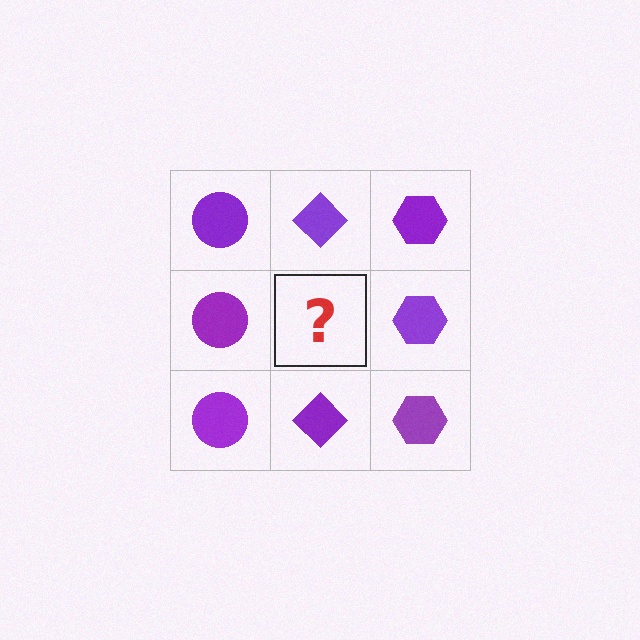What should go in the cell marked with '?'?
The missing cell should contain a purple diamond.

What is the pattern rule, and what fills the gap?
The rule is that each column has a consistent shape. The gap should be filled with a purple diamond.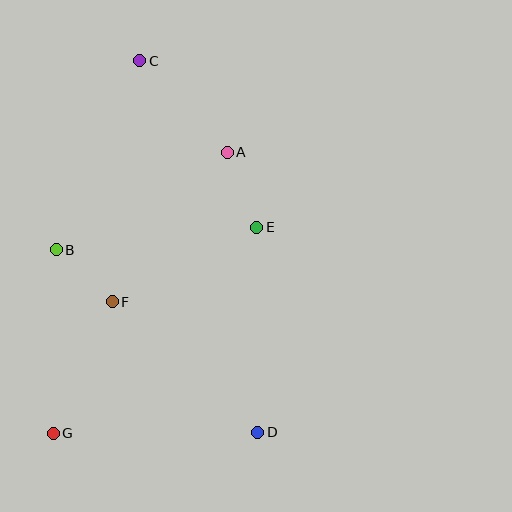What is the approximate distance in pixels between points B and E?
The distance between B and E is approximately 202 pixels.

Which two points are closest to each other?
Points B and F are closest to each other.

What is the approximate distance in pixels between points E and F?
The distance between E and F is approximately 163 pixels.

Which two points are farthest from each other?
Points C and D are farthest from each other.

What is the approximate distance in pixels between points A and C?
The distance between A and C is approximately 126 pixels.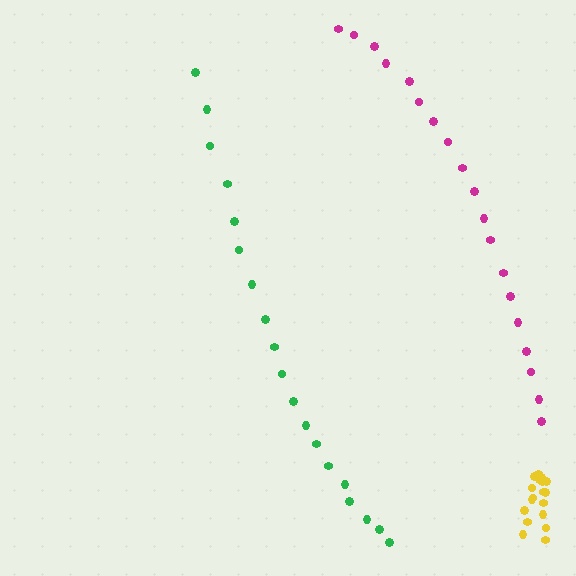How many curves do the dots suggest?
There are 3 distinct paths.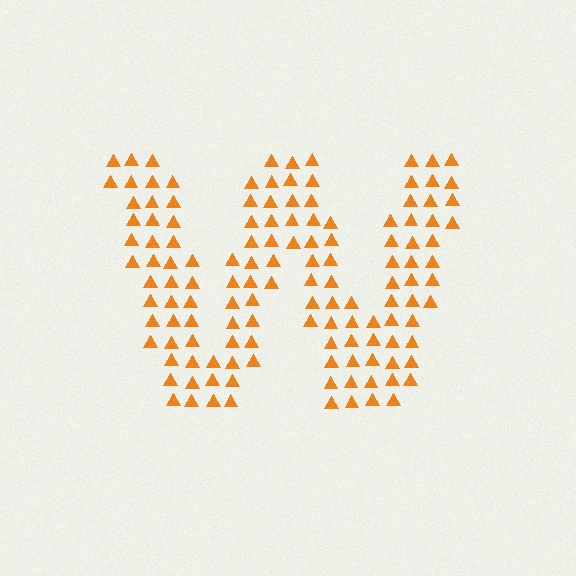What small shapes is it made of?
It is made of small triangles.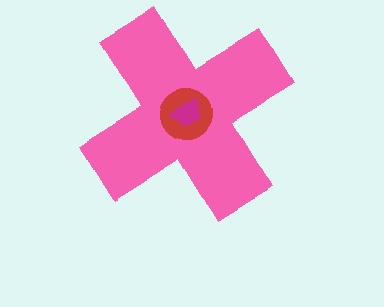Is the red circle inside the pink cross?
Yes.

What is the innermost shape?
The magenta trapezoid.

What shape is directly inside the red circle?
The magenta trapezoid.